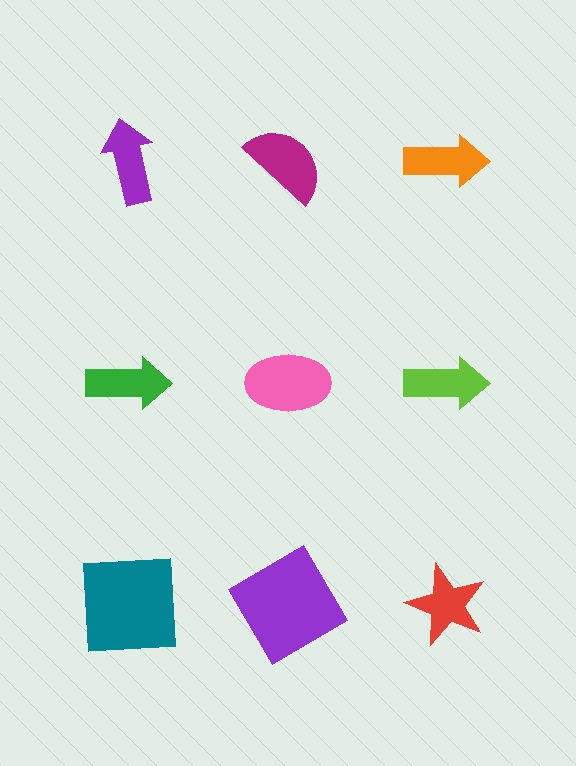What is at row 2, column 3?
A lime arrow.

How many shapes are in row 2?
3 shapes.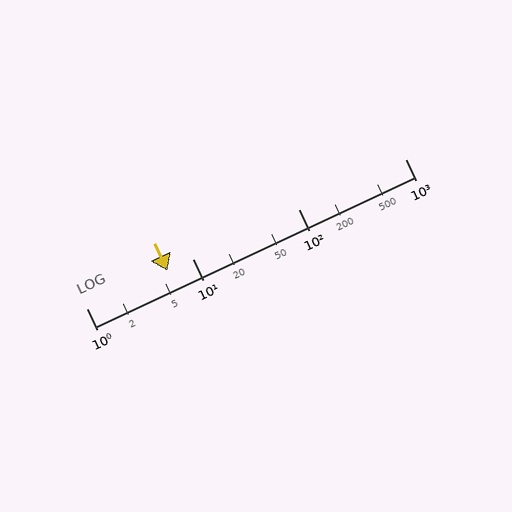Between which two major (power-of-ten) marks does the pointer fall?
The pointer is between 1 and 10.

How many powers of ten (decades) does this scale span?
The scale spans 3 decades, from 1 to 1000.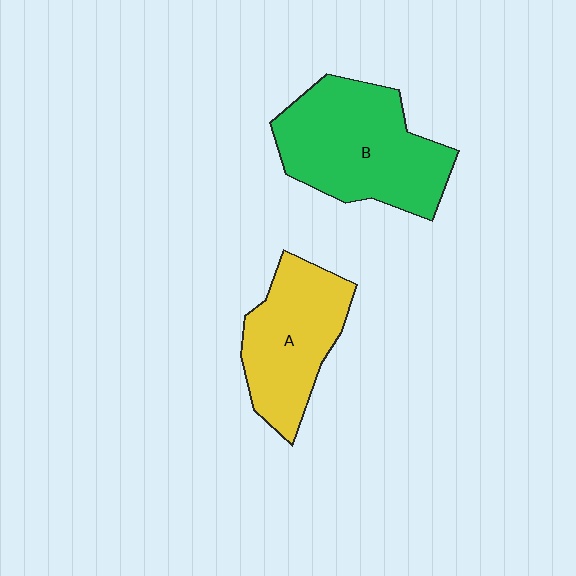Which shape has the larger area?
Shape B (green).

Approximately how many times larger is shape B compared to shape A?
Approximately 1.3 times.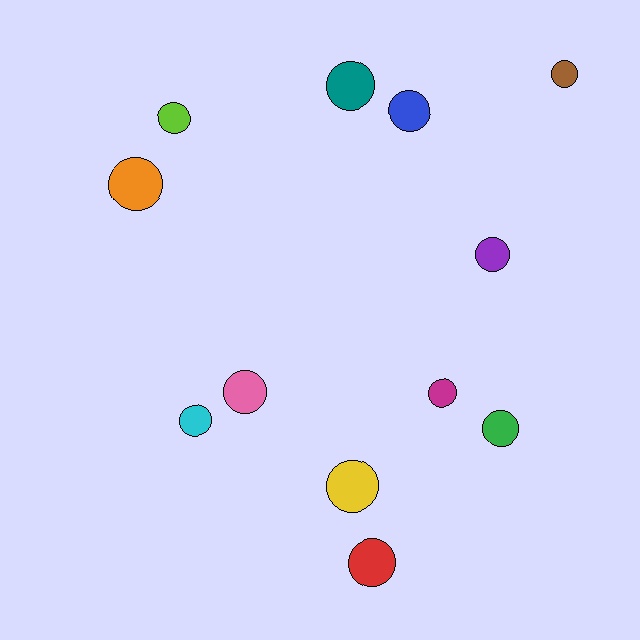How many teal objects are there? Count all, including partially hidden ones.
There is 1 teal object.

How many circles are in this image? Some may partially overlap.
There are 12 circles.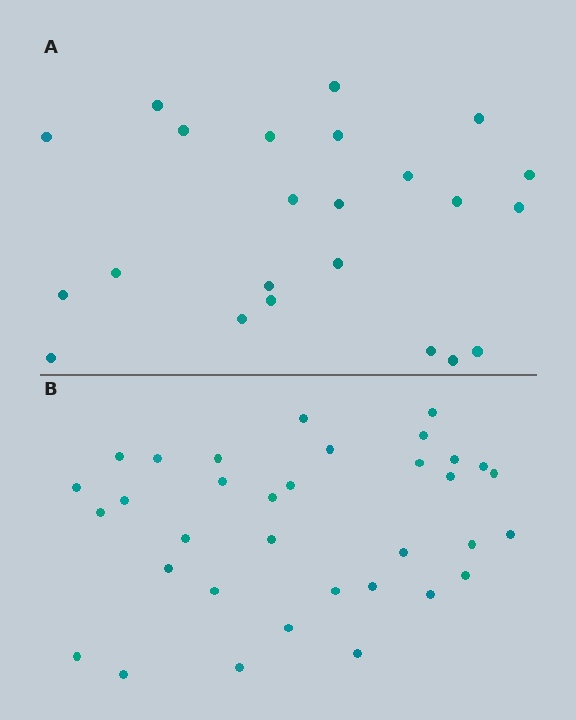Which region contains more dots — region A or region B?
Region B (the bottom region) has more dots.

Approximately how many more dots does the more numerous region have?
Region B has roughly 12 or so more dots than region A.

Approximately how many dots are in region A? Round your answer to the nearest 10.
About 20 dots. (The exact count is 23, which rounds to 20.)